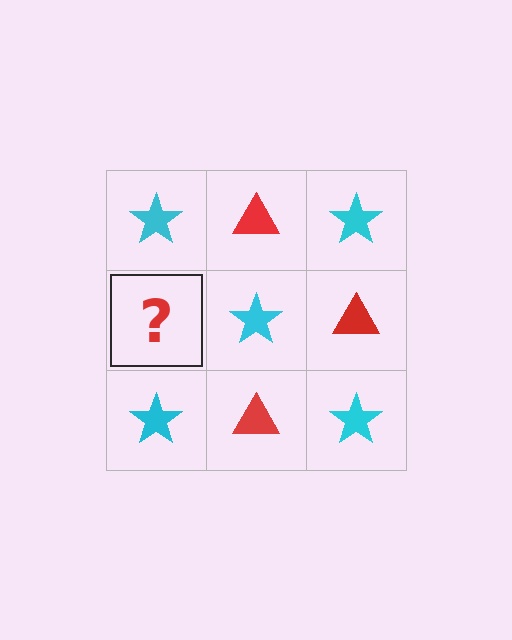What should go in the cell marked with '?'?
The missing cell should contain a red triangle.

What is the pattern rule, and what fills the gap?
The rule is that it alternates cyan star and red triangle in a checkerboard pattern. The gap should be filled with a red triangle.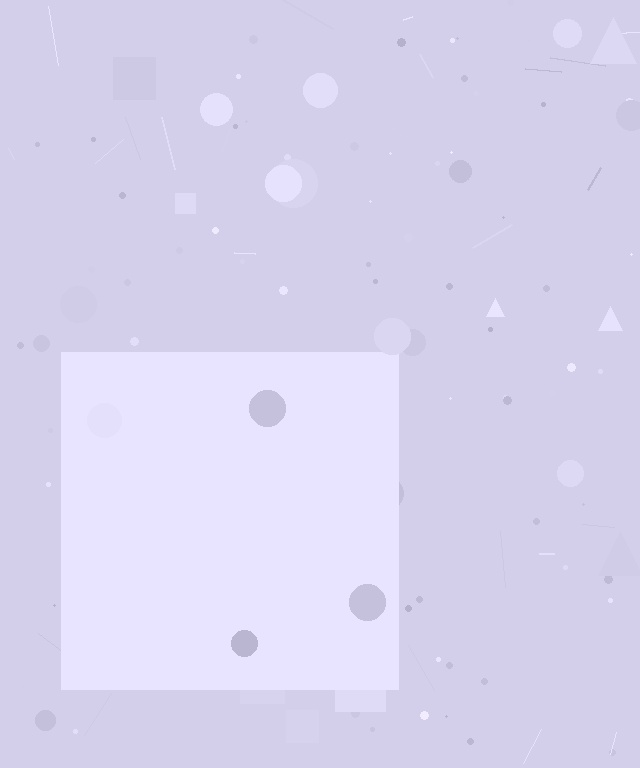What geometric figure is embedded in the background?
A square is embedded in the background.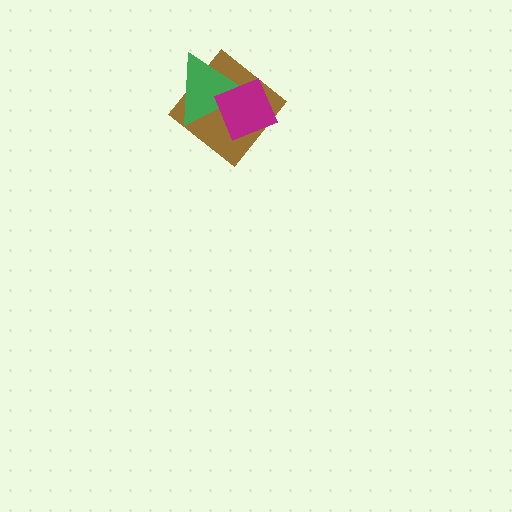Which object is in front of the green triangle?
The magenta diamond is in front of the green triangle.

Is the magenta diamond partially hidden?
No, no other shape covers it.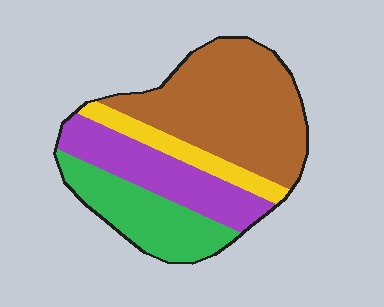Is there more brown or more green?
Brown.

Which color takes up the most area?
Brown, at roughly 45%.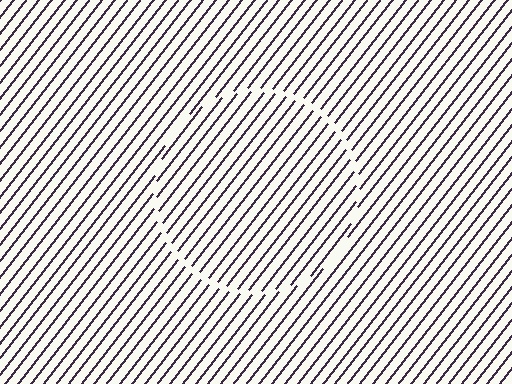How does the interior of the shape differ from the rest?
The interior of the shape contains the same grating, shifted by half a period — the contour is defined by the phase discontinuity where line-ends from the inner and outer gratings abut.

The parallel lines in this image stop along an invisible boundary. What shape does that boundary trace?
An illusory circle. The interior of the shape contains the same grating, shifted by half a period — the contour is defined by the phase discontinuity where line-ends from the inner and outer gratings abut.